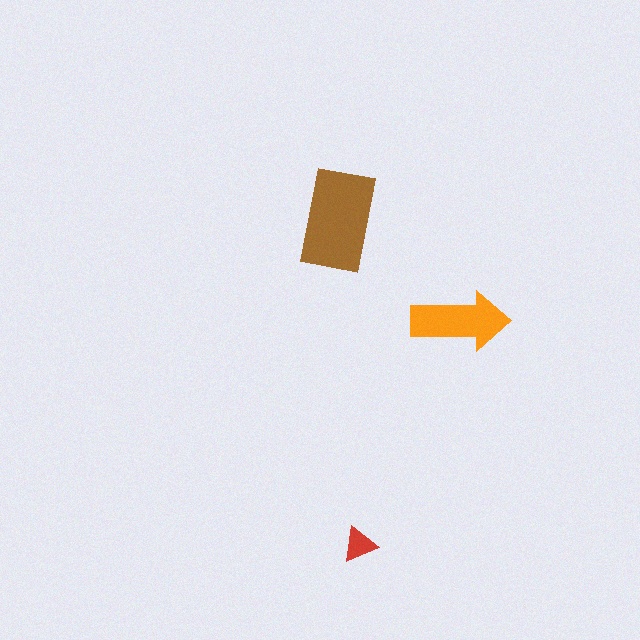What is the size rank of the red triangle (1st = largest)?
3rd.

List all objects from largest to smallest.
The brown rectangle, the orange arrow, the red triangle.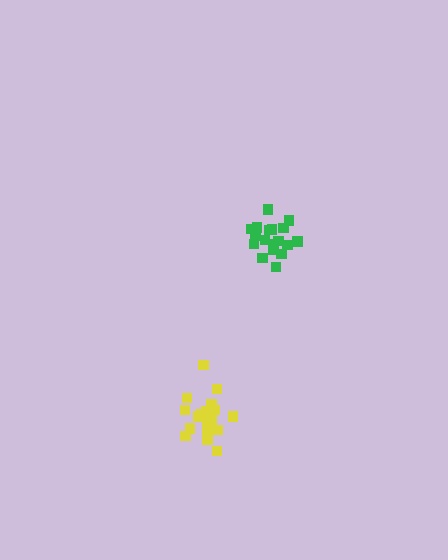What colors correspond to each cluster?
The clusters are colored: yellow, green.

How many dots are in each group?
Group 1: 18 dots, Group 2: 18 dots (36 total).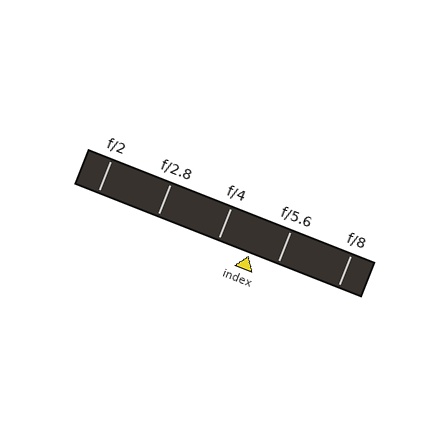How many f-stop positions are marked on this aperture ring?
There are 5 f-stop positions marked.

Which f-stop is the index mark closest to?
The index mark is closest to f/5.6.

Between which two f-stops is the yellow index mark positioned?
The index mark is between f/4 and f/5.6.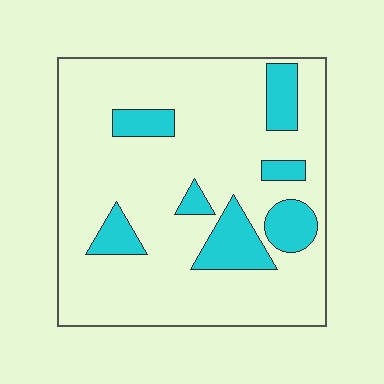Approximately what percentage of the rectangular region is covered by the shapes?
Approximately 20%.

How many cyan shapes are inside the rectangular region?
7.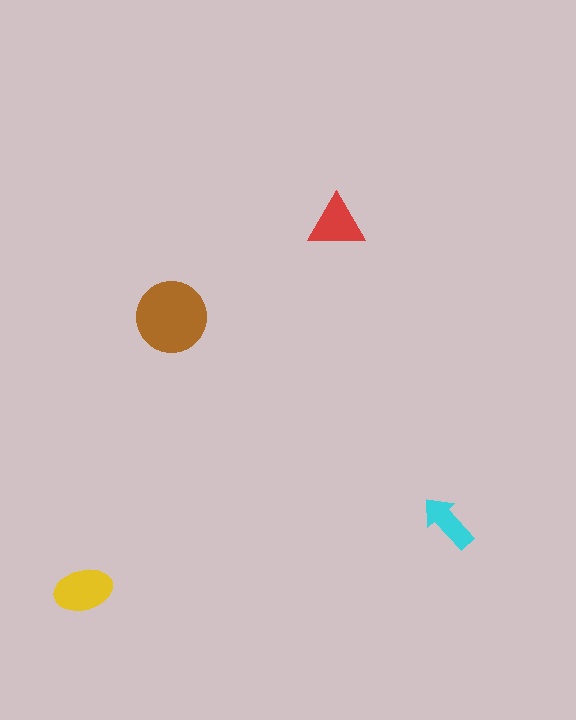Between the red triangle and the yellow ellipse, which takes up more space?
The yellow ellipse.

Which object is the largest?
The brown circle.